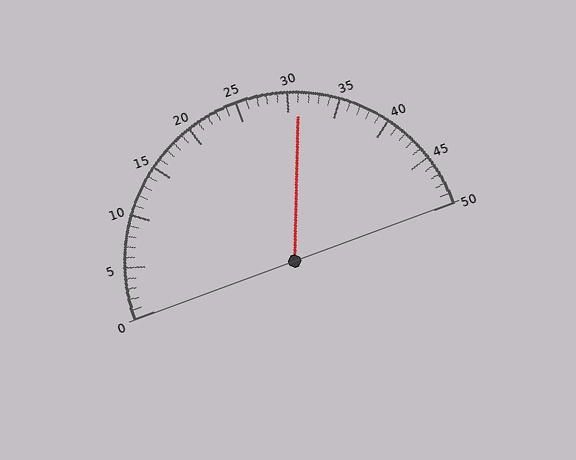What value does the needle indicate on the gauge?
The needle indicates approximately 31.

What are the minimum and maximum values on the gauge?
The gauge ranges from 0 to 50.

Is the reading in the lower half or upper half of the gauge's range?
The reading is in the upper half of the range (0 to 50).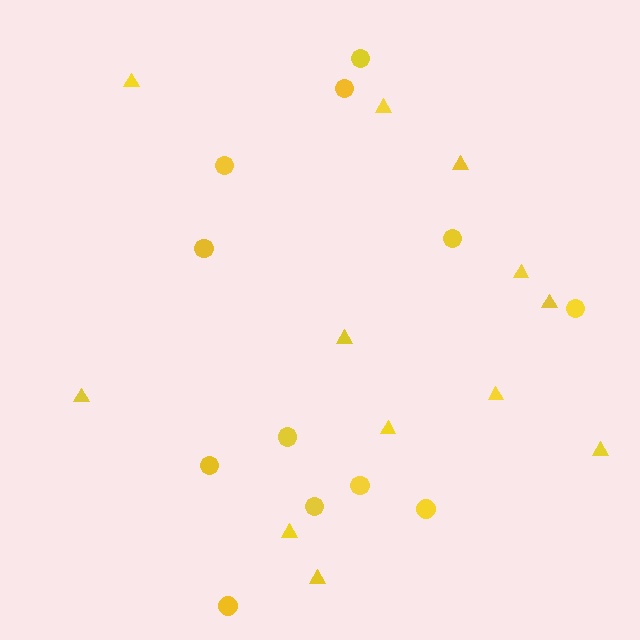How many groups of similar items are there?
There are 2 groups: one group of circles (12) and one group of triangles (12).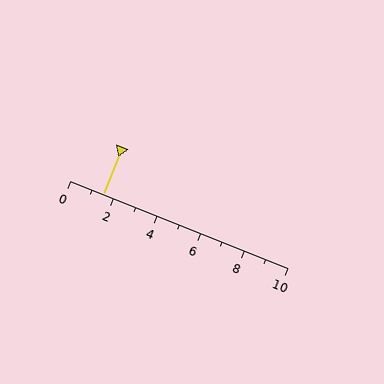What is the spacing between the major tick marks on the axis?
The major ticks are spaced 2 apart.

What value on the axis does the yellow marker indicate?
The marker indicates approximately 1.5.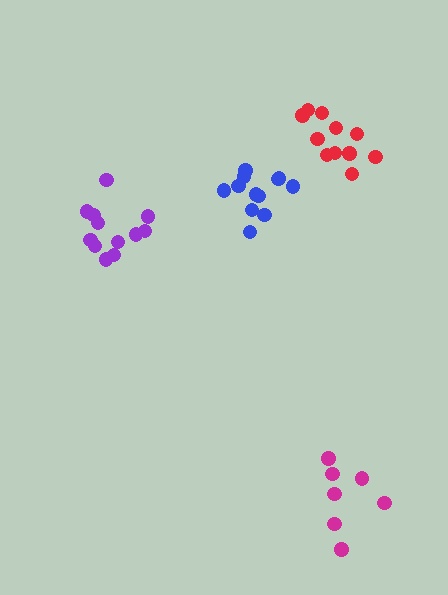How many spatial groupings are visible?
There are 4 spatial groupings.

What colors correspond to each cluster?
The clusters are colored: purple, blue, red, magenta.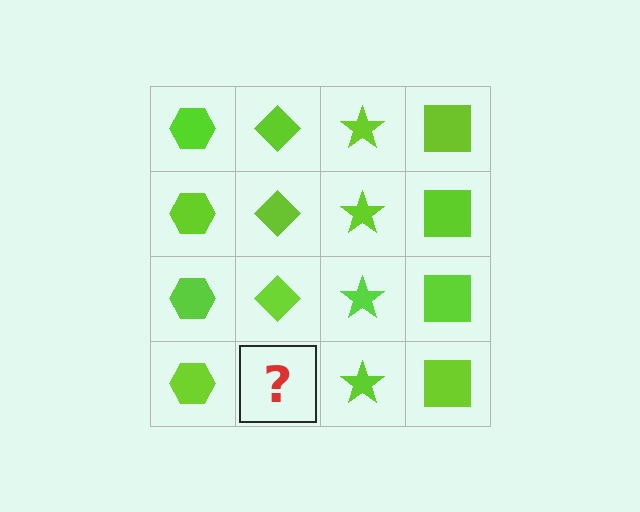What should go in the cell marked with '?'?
The missing cell should contain a lime diamond.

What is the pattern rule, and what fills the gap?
The rule is that each column has a consistent shape. The gap should be filled with a lime diamond.